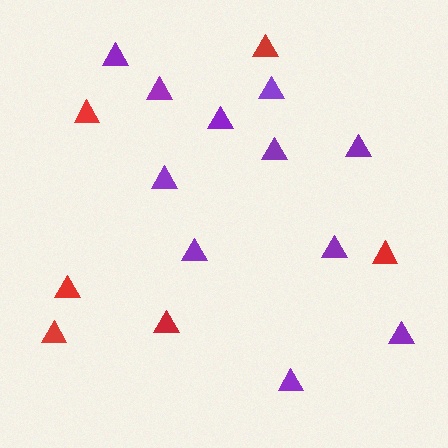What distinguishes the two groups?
There are 2 groups: one group of red triangles (6) and one group of purple triangles (11).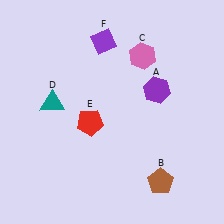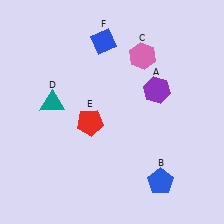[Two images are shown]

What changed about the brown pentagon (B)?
In Image 1, B is brown. In Image 2, it changed to blue.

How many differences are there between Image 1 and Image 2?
There are 2 differences between the two images.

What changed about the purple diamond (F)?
In Image 1, F is purple. In Image 2, it changed to blue.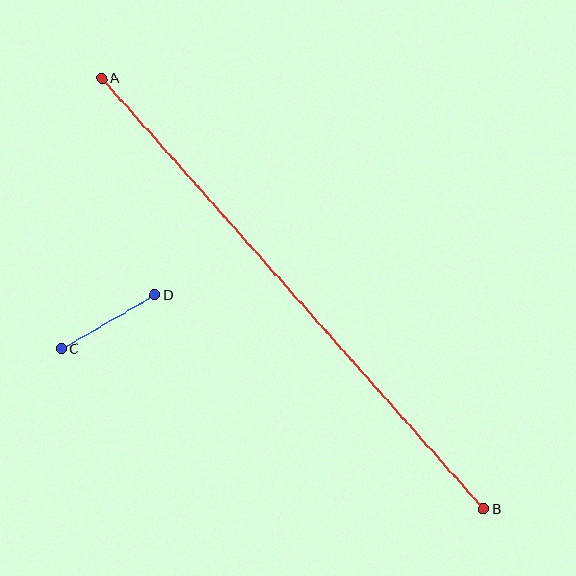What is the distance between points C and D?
The distance is approximately 108 pixels.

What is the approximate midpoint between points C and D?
The midpoint is at approximately (108, 322) pixels.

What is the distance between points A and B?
The distance is approximately 576 pixels.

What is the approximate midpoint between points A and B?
The midpoint is at approximately (293, 294) pixels.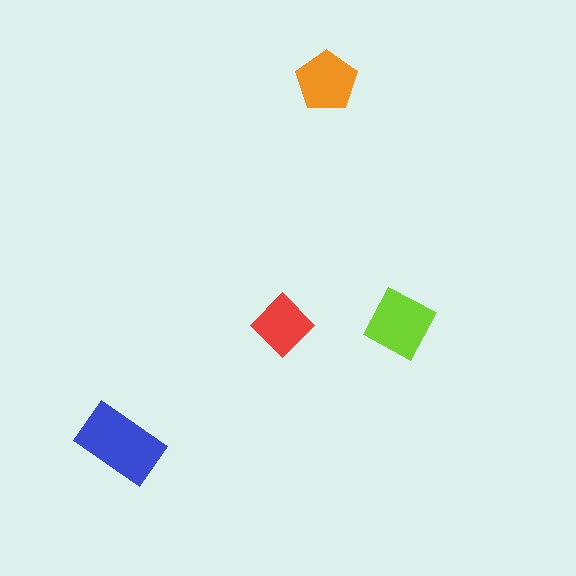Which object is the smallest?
The red diamond.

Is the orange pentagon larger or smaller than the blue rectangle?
Smaller.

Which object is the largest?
The blue rectangle.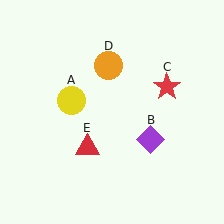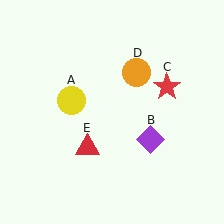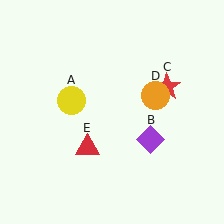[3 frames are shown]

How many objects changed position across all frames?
1 object changed position: orange circle (object D).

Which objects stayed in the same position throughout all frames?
Yellow circle (object A) and purple diamond (object B) and red star (object C) and red triangle (object E) remained stationary.